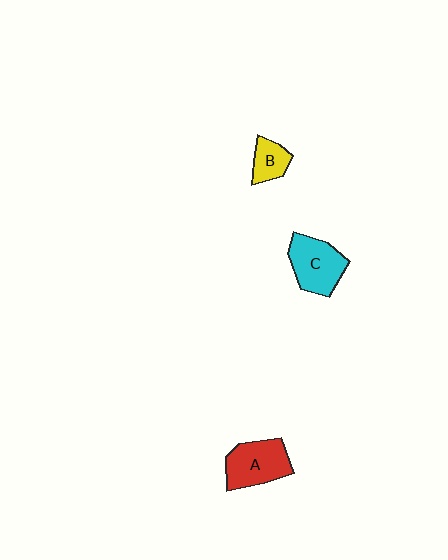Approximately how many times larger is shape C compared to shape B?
Approximately 1.9 times.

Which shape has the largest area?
Shape A (red).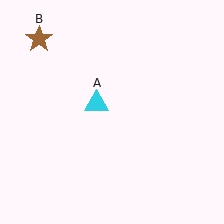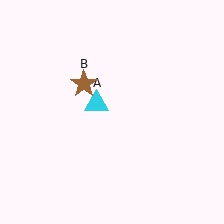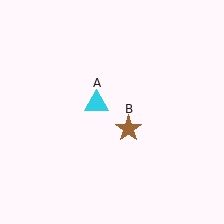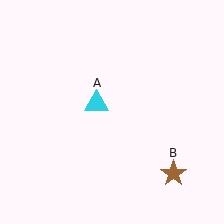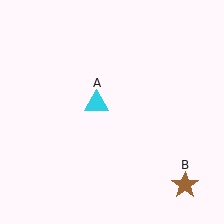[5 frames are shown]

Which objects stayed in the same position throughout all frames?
Cyan triangle (object A) remained stationary.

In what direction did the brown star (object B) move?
The brown star (object B) moved down and to the right.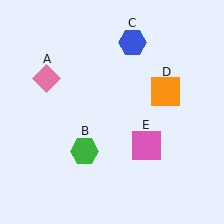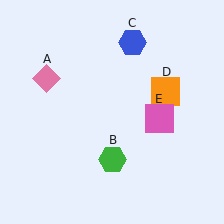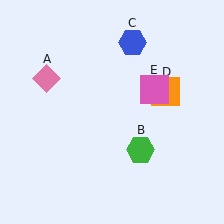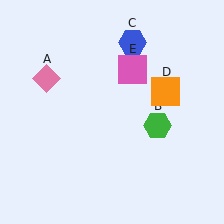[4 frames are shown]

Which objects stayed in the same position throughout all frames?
Pink diamond (object A) and blue hexagon (object C) and orange square (object D) remained stationary.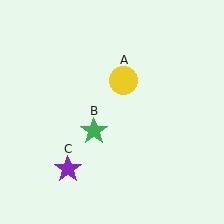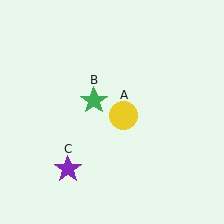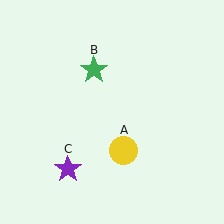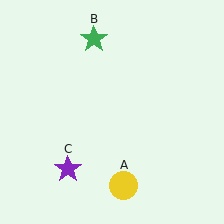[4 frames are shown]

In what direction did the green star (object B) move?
The green star (object B) moved up.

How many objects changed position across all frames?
2 objects changed position: yellow circle (object A), green star (object B).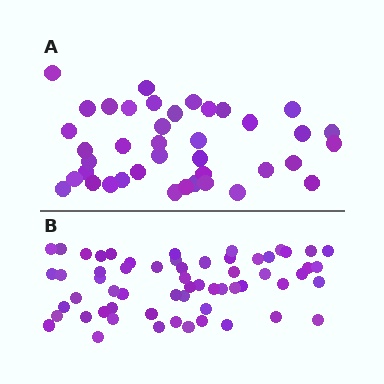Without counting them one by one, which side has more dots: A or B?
Region B (the bottom region) has more dots.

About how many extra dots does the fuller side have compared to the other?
Region B has approximately 20 more dots than region A.